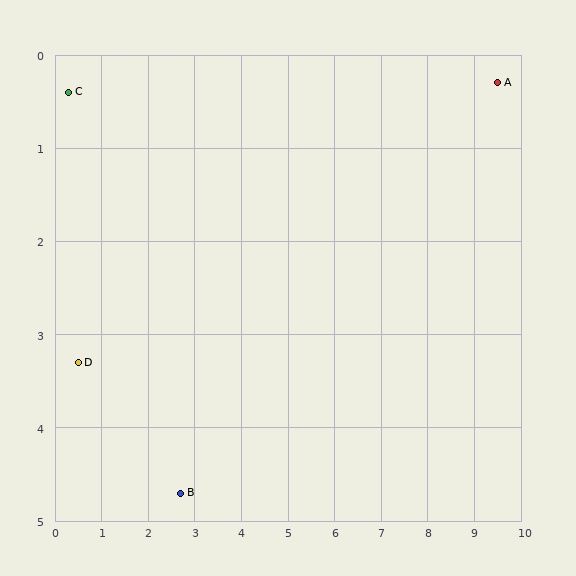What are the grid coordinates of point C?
Point C is at approximately (0.3, 0.4).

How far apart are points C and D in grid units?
Points C and D are about 2.9 grid units apart.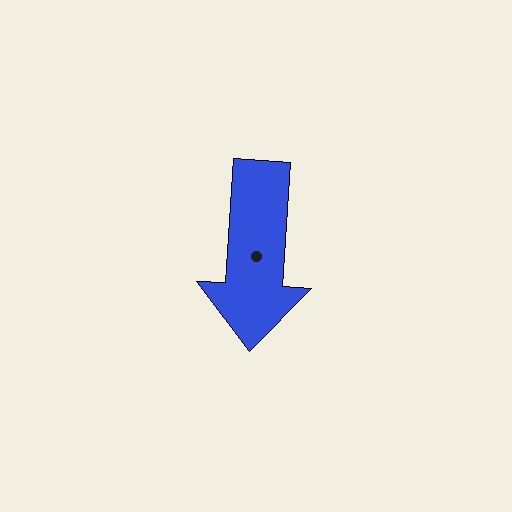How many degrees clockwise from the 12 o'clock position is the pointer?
Approximately 184 degrees.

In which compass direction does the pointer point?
South.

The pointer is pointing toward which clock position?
Roughly 6 o'clock.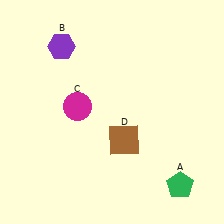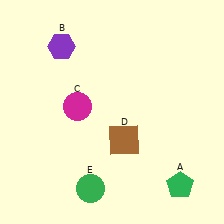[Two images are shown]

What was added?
A green circle (E) was added in Image 2.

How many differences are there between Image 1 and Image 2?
There is 1 difference between the two images.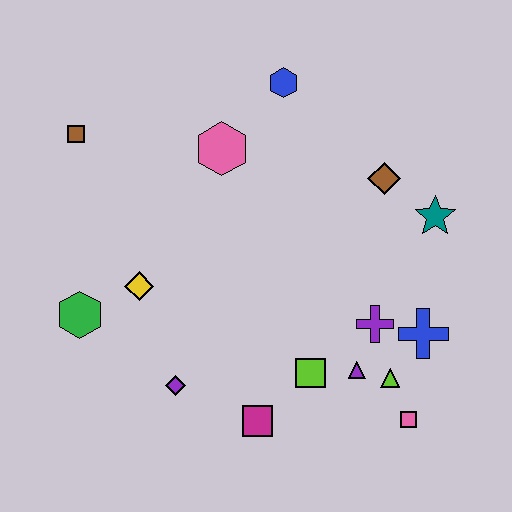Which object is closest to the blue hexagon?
The pink hexagon is closest to the blue hexagon.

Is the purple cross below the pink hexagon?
Yes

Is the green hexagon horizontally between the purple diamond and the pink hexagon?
No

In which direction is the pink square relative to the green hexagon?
The pink square is to the right of the green hexagon.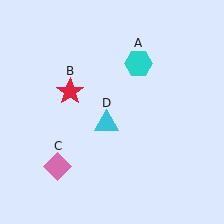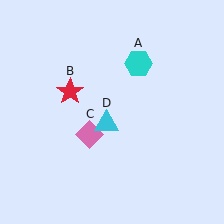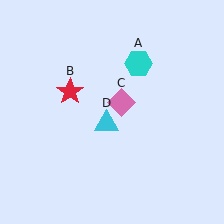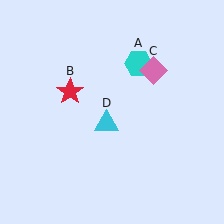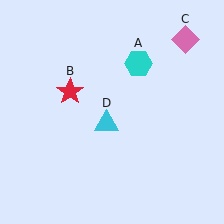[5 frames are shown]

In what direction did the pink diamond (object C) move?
The pink diamond (object C) moved up and to the right.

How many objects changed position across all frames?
1 object changed position: pink diamond (object C).